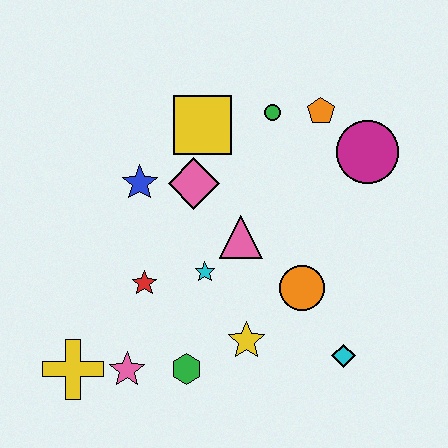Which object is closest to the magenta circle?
The orange pentagon is closest to the magenta circle.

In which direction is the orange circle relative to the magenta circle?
The orange circle is below the magenta circle.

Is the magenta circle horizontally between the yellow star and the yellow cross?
No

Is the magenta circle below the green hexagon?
No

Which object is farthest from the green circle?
The yellow cross is farthest from the green circle.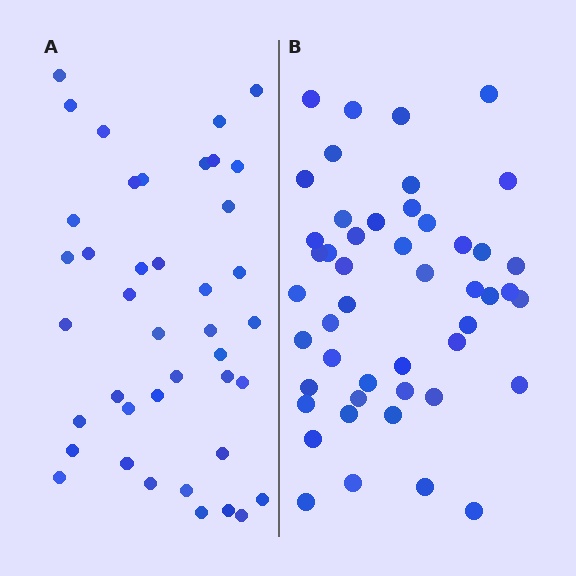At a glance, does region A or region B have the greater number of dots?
Region B (the right region) has more dots.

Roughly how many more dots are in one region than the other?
Region B has roughly 8 or so more dots than region A.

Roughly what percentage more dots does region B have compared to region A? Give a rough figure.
About 15% more.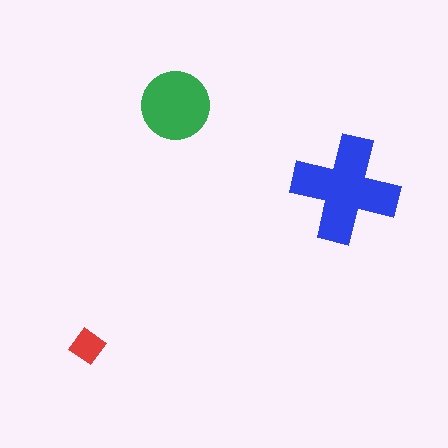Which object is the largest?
The blue cross.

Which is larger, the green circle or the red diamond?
The green circle.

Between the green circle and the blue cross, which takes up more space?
The blue cross.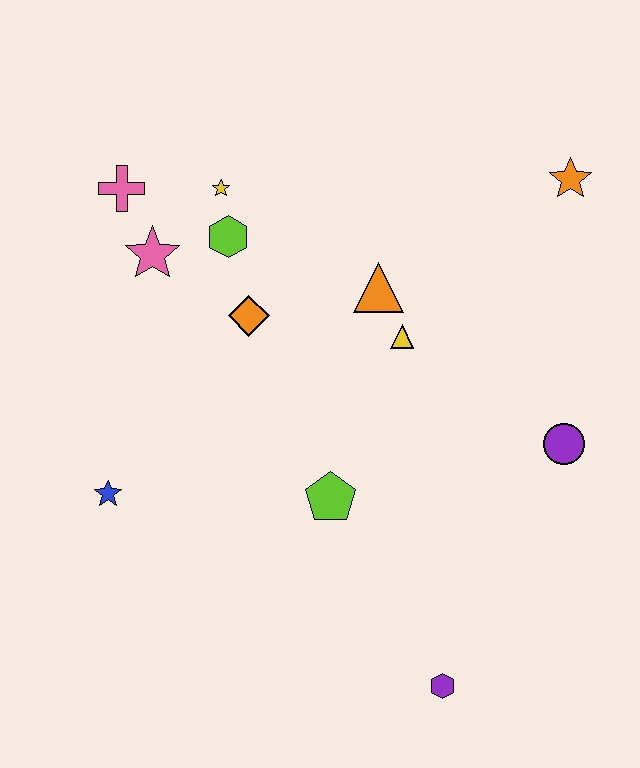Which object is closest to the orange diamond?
The lime hexagon is closest to the orange diamond.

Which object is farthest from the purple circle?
The pink cross is farthest from the purple circle.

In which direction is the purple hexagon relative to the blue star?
The purple hexagon is to the right of the blue star.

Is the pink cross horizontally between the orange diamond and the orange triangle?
No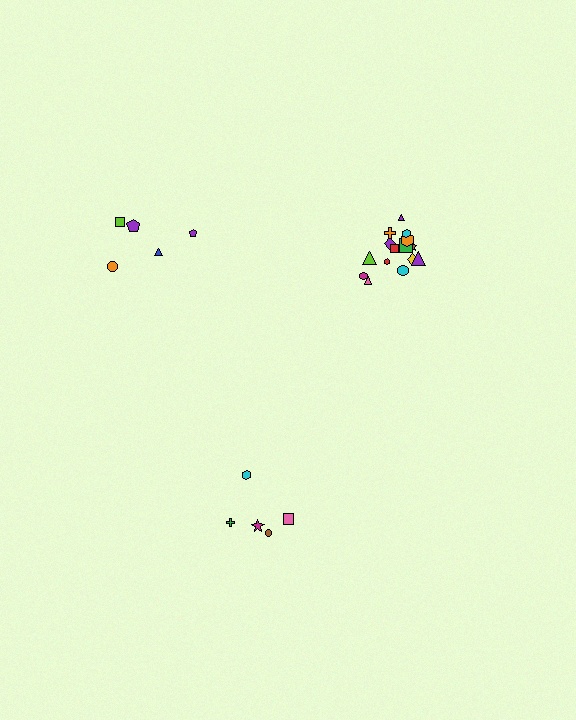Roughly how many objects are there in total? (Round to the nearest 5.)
Roughly 25 objects in total.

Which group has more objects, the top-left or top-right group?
The top-right group.